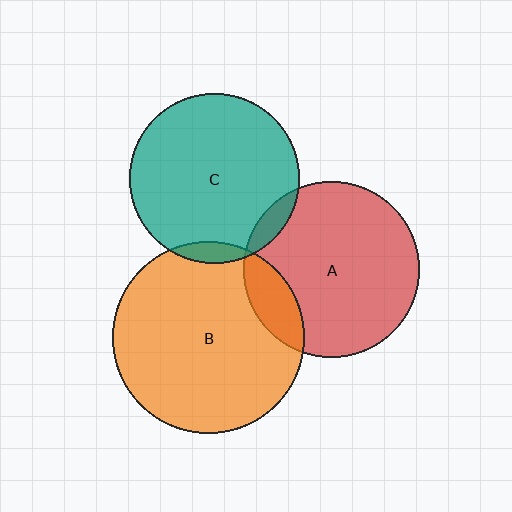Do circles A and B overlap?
Yes.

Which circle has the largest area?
Circle B (orange).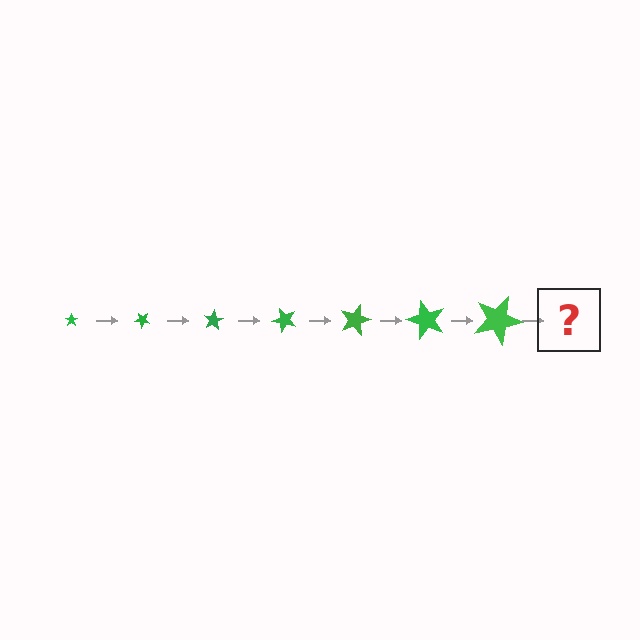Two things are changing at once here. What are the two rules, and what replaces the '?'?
The two rules are that the star grows larger each step and it rotates 40 degrees each step. The '?' should be a star, larger than the previous one and rotated 280 degrees from the start.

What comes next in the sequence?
The next element should be a star, larger than the previous one and rotated 280 degrees from the start.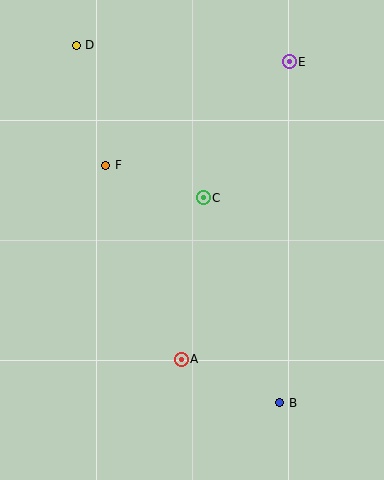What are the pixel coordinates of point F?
Point F is at (106, 165).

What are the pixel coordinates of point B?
Point B is at (280, 403).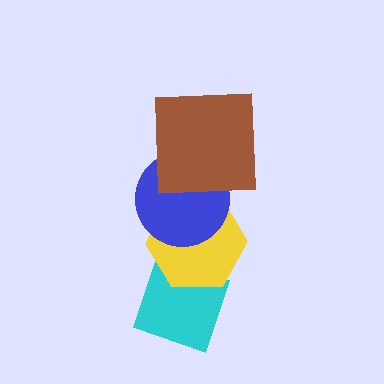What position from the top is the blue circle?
The blue circle is 2nd from the top.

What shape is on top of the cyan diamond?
The yellow hexagon is on top of the cyan diamond.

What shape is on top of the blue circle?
The brown square is on top of the blue circle.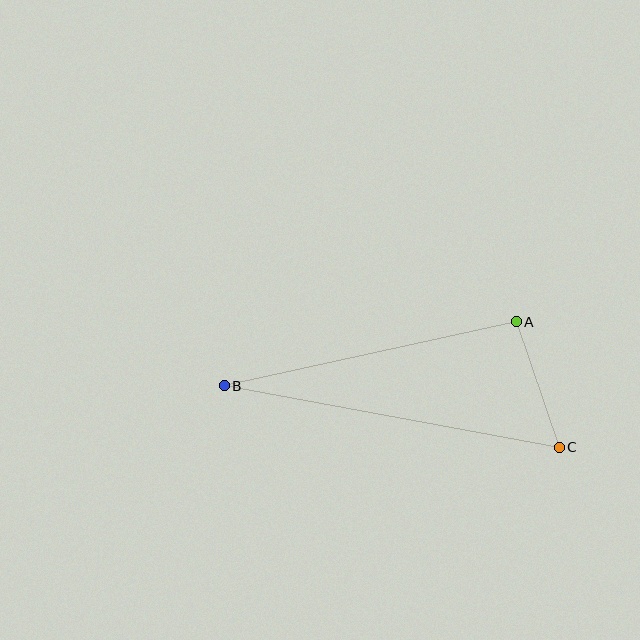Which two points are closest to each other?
Points A and C are closest to each other.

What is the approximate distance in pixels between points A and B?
The distance between A and B is approximately 299 pixels.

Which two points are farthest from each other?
Points B and C are farthest from each other.